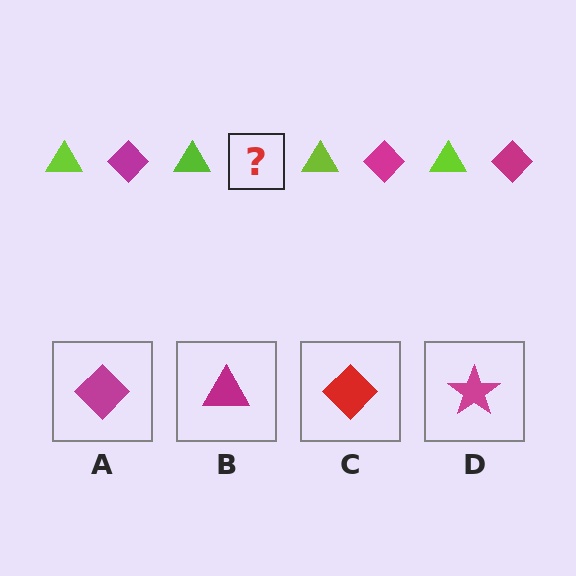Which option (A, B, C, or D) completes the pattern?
A.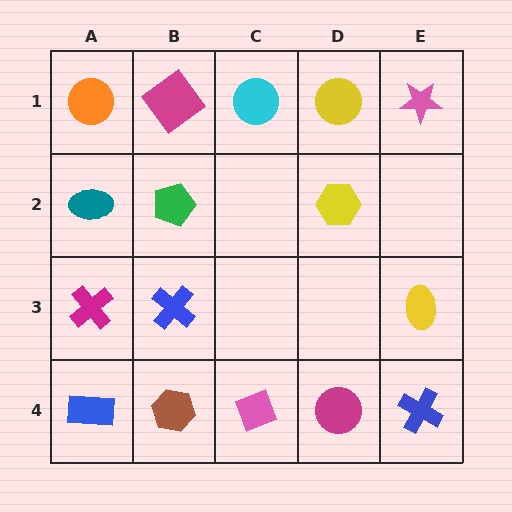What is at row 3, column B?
A blue cross.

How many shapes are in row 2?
3 shapes.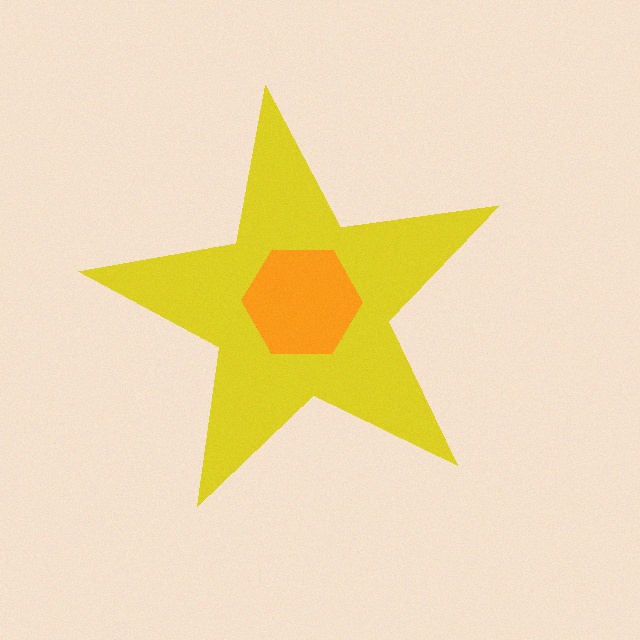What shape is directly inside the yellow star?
The orange hexagon.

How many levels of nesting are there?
2.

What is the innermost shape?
The orange hexagon.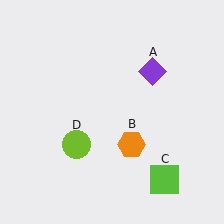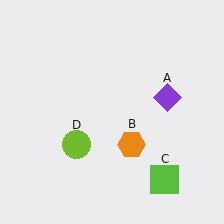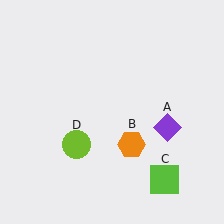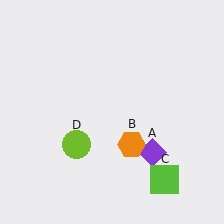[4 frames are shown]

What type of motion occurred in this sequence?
The purple diamond (object A) rotated clockwise around the center of the scene.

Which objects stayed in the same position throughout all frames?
Orange hexagon (object B) and lime square (object C) and lime circle (object D) remained stationary.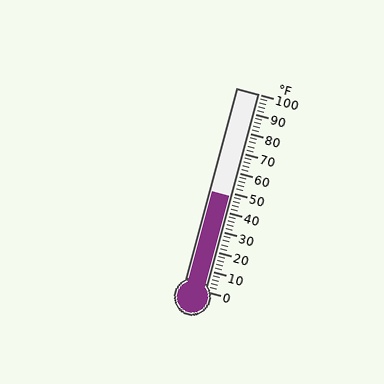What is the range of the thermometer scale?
The thermometer scale ranges from 0°F to 100°F.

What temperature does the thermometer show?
The thermometer shows approximately 48°F.